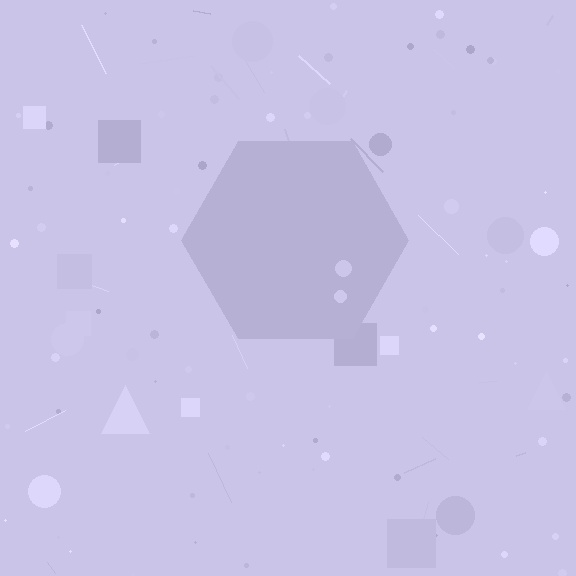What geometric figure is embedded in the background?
A hexagon is embedded in the background.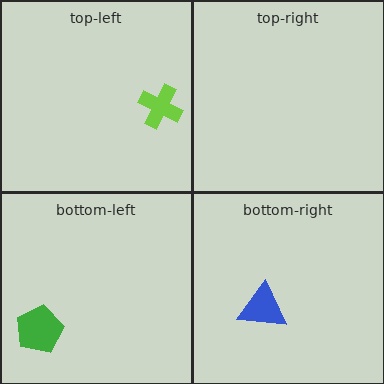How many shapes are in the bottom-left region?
1.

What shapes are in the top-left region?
The lime cross.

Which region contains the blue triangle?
The bottom-right region.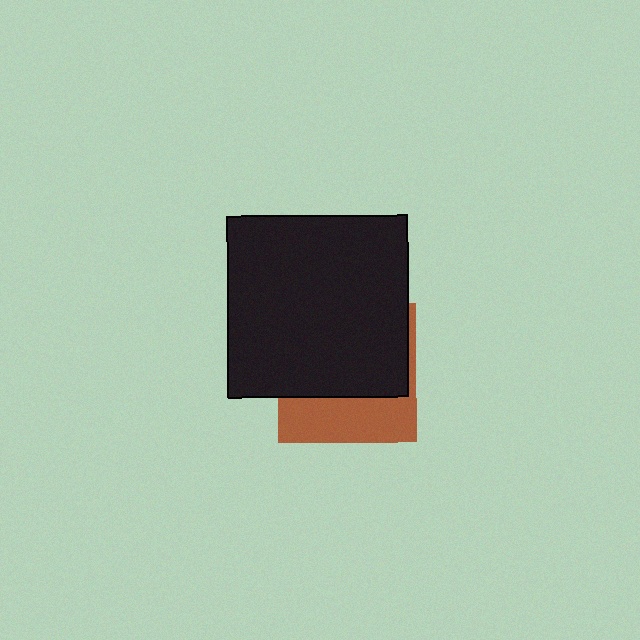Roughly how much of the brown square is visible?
A small part of it is visible (roughly 36%).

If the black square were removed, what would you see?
You would see the complete brown square.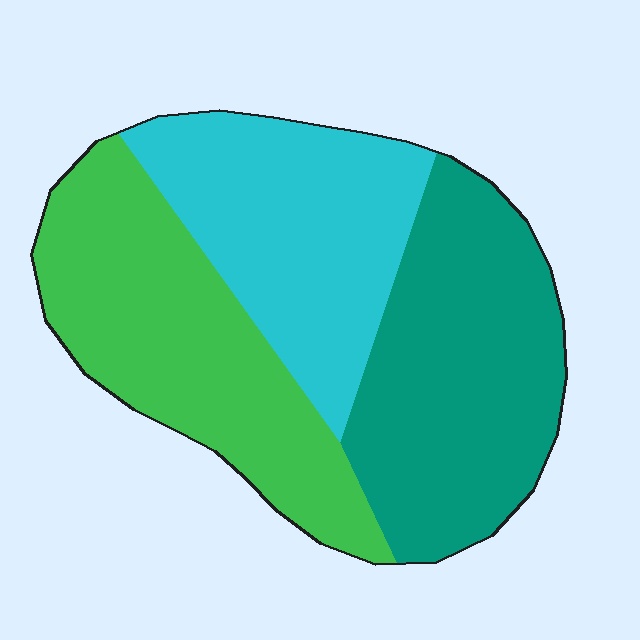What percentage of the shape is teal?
Teal covers around 35% of the shape.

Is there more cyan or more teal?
Teal.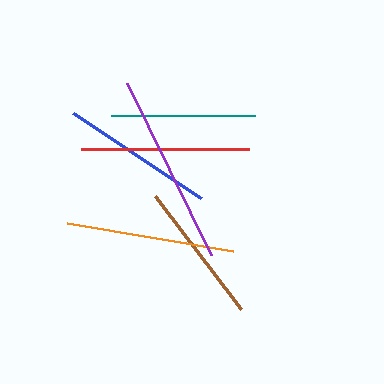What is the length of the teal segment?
The teal segment is approximately 144 pixels long.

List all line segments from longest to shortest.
From longest to shortest: purple, orange, red, blue, teal, brown.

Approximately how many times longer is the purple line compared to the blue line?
The purple line is approximately 1.2 times the length of the blue line.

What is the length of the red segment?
The red segment is approximately 167 pixels long.